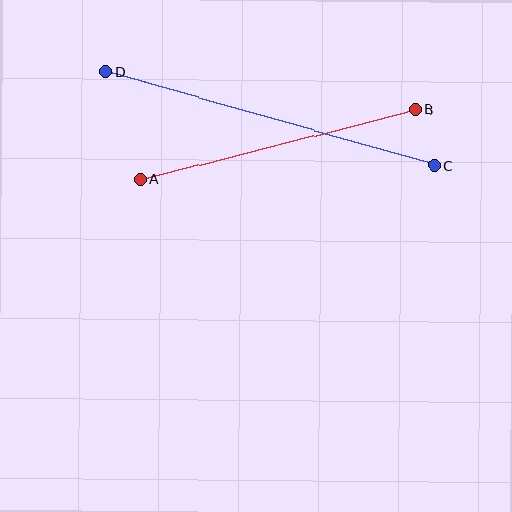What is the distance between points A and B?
The distance is approximately 284 pixels.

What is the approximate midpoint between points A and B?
The midpoint is at approximately (278, 145) pixels.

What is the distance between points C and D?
The distance is approximately 342 pixels.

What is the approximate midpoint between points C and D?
The midpoint is at approximately (270, 118) pixels.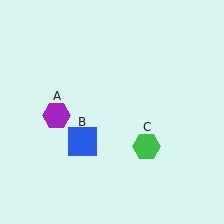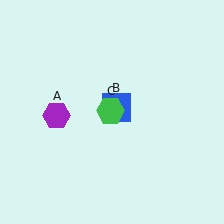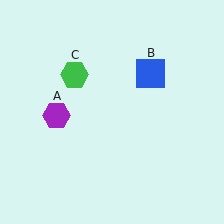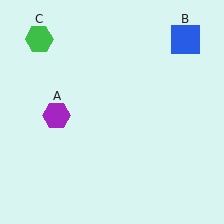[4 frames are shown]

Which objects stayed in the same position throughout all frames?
Purple hexagon (object A) remained stationary.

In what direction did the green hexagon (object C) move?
The green hexagon (object C) moved up and to the left.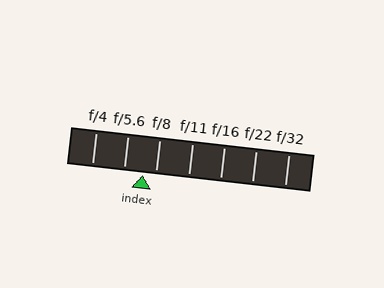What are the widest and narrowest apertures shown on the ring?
The widest aperture shown is f/4 and the narrowest is f/32.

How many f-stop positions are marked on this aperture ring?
There are 7 f-stop positions marked.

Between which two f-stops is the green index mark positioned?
The index mark is between f/5.6 and f/8.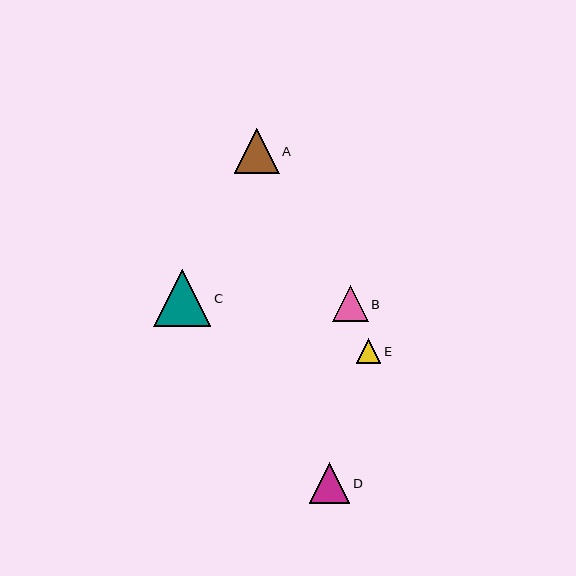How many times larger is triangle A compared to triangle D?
Triangle A is approximately 1.1 times the size of triangle D.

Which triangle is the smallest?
Triangle E is the smallest with a size of approximately 24 pixels.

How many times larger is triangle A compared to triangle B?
Triangle A is approximately 1.3 times the size of triangle B.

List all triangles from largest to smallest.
From largest to smallest: C, A, D, B, E.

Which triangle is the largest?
Triangle C is the largest with a size of approximately 57 pixels.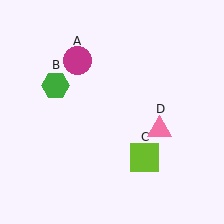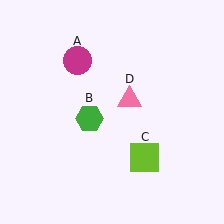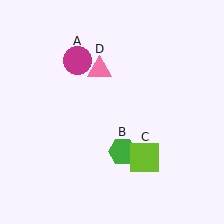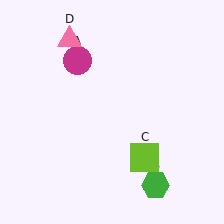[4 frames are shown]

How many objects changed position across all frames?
2 objects changed position: green hexagon (object B), pink triangle (object D).